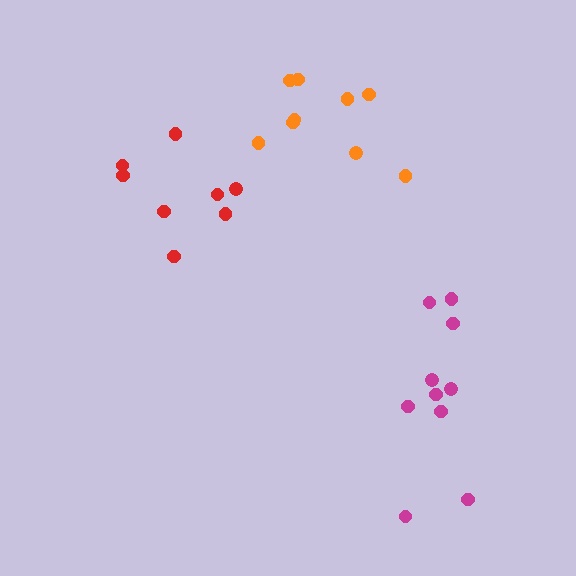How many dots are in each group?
Group 1: 8 dots, Group 2: 10 dots, Group 3: 9 dots (27 total).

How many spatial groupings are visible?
There are 3 spatial groupings.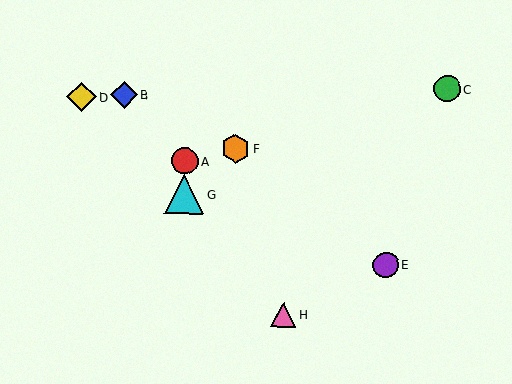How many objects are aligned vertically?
2 objects (A, G) are aligned vertically.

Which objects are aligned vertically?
Objects A, G are aligned vertically.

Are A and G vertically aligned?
Yes, both are at x≈185.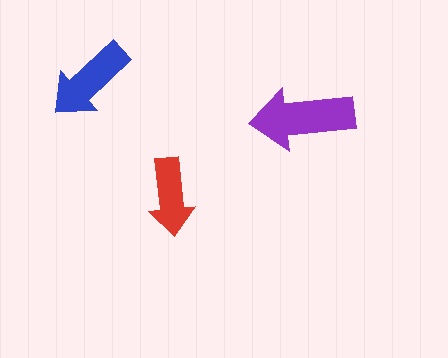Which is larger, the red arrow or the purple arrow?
The purple one.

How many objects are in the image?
There are 3 objects in the image.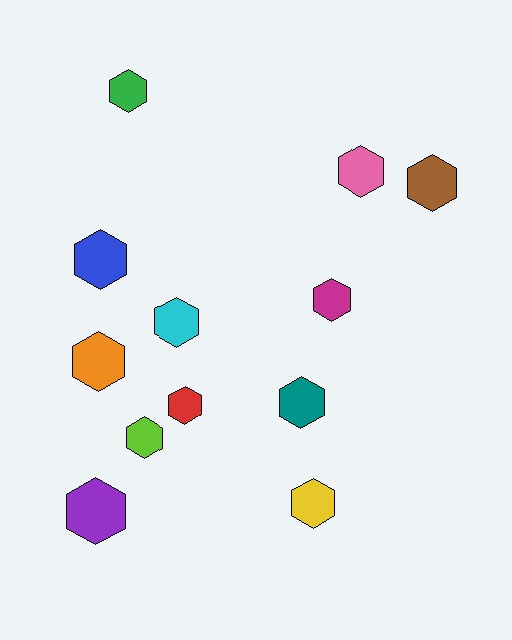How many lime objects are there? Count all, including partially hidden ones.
There is 1 lime object.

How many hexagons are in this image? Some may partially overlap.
There are 12 hexagons.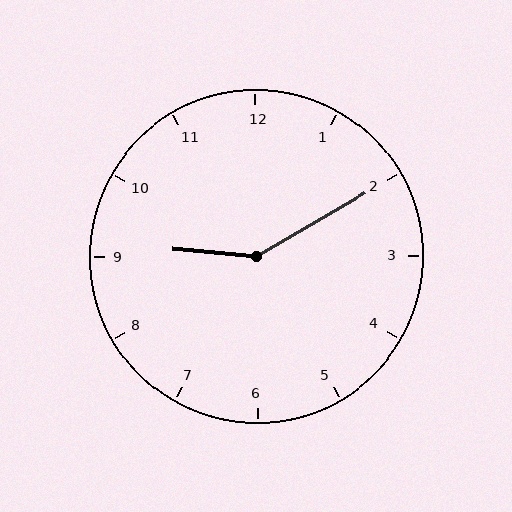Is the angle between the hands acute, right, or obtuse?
It is obtuse.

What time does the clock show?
9:10.